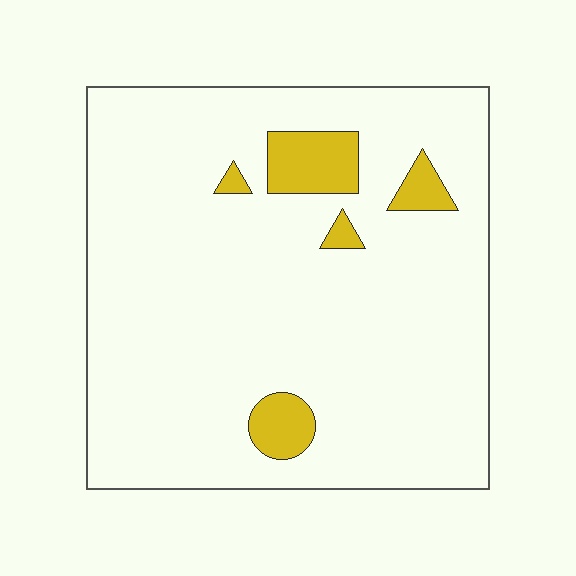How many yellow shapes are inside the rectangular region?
5.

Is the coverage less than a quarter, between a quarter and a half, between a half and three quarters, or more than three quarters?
Less than a quarter.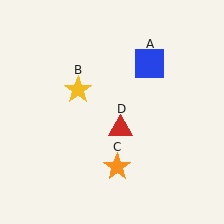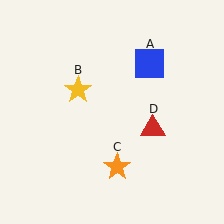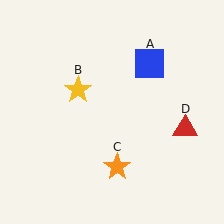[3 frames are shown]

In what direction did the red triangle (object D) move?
The red triangle (object D) moved right.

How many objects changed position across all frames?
1 object changed position: red triangle (object D).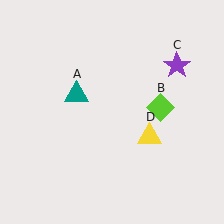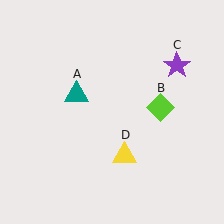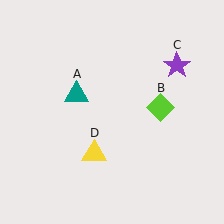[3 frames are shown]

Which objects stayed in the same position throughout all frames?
Teal triangle (object A) and lime diamond (object B) and purple star (object C) remained stationary.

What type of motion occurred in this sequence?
The yellow triangle (object D) rotated clockwise around the center of the scene.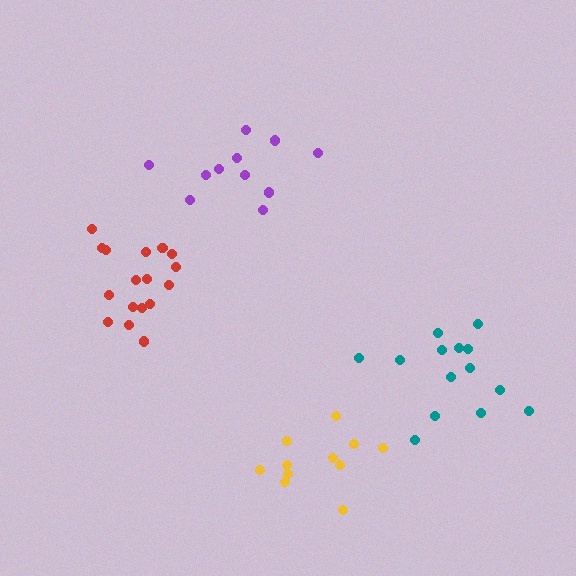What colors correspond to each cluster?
The clusters are colored: purple, teal, yellow, red.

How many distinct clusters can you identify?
There are 4 distinct clusters.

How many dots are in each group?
Group 1: 11 dots, Group 2: 14 dots, Group 3: 11 dots, Group 4: 17 dots (53 total).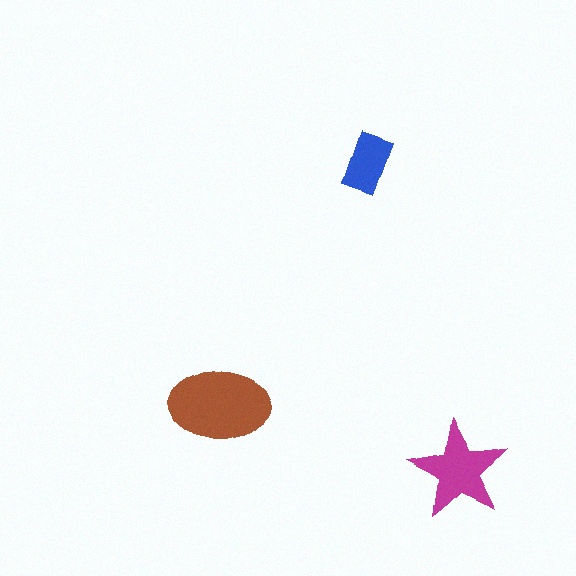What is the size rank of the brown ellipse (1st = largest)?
1st.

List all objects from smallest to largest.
The blue rectangle, the magenta star, the brown ellipse.